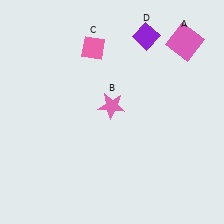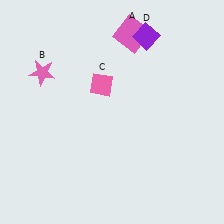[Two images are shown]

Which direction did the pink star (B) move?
The pink star (B) moved left.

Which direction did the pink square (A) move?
The pink square (A) moved left.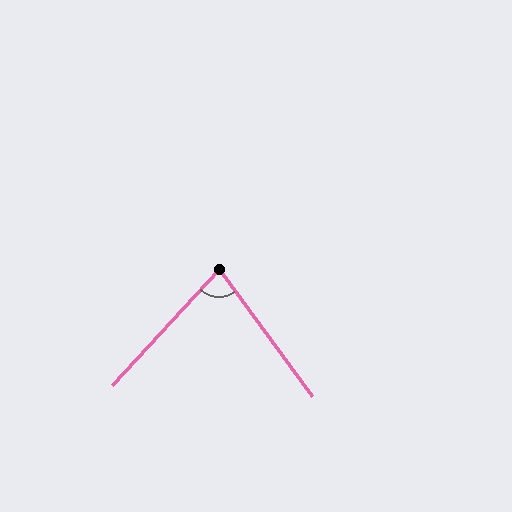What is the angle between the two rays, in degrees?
Approximately 79 degrees.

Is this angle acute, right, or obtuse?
It is acute.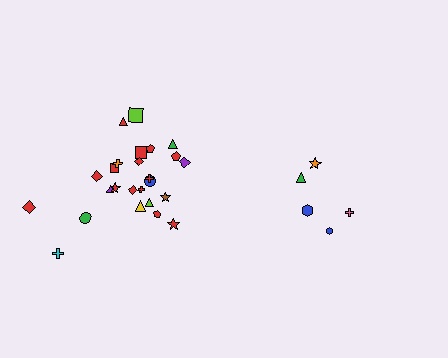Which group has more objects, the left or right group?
The left group.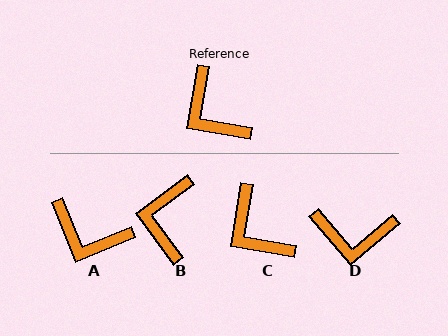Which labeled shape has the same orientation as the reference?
C.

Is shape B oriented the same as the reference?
No, it is off by about 44 degrees.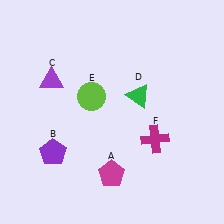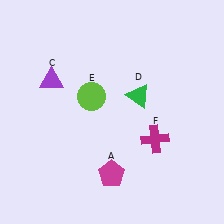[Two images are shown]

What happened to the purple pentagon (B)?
The purple pentagon (B) was removed in Image 2. It was in the bottom-left area of Image 1.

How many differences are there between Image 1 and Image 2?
There is 1 difference between the two images.